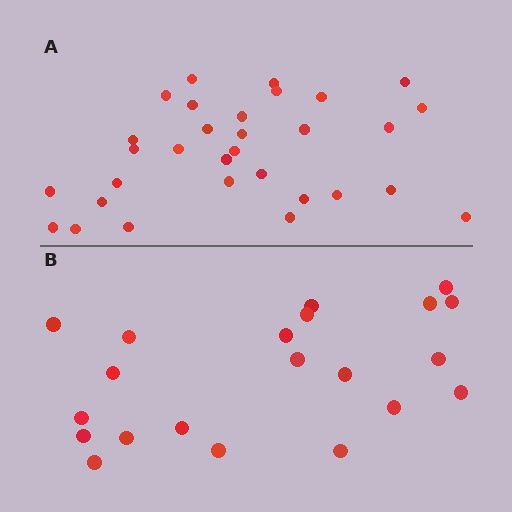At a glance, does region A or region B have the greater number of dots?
Region A (the top region) has more dots.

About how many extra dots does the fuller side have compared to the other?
Region A has roughly 10 or so more dots than region B.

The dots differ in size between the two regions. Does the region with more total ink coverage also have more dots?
No. Region B has more total ink coverage because its dots are larger, but region A actually contains more individual dots. Total area can be misleading — the number of items is what matters here.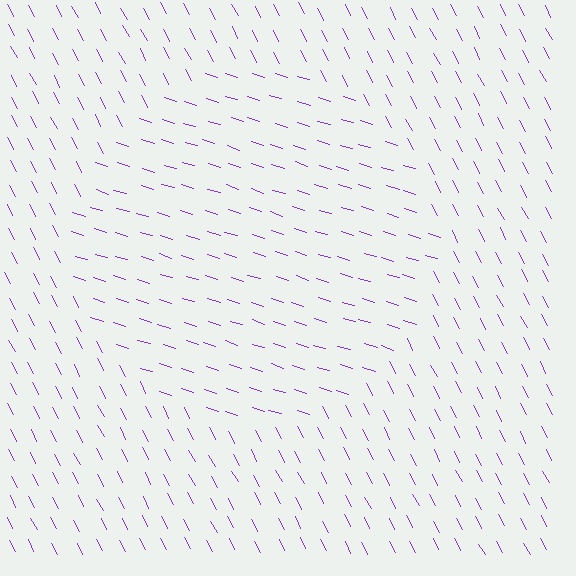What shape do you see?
I see a circle.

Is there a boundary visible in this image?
Yes, there is a texture boundary formed by a change in line orientation.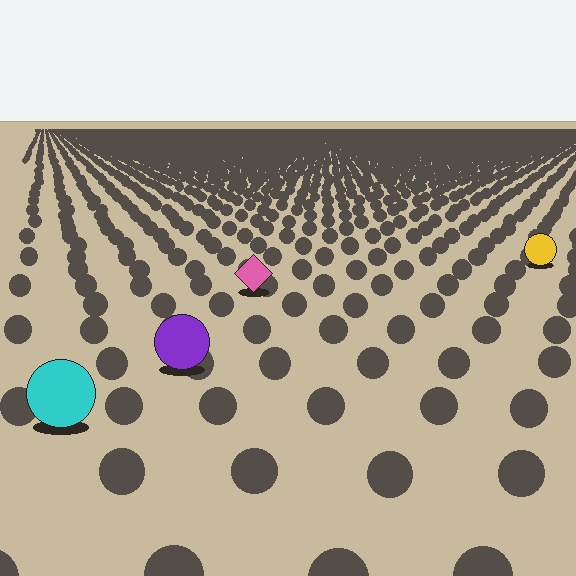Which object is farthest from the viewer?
The yellow circle is farthest from the viewer. It appears smaller and the ground texture around it is denser.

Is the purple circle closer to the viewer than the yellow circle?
Yes. The purple circle is closer — you can tell from the texture gradient: the ground texture is coarser near it.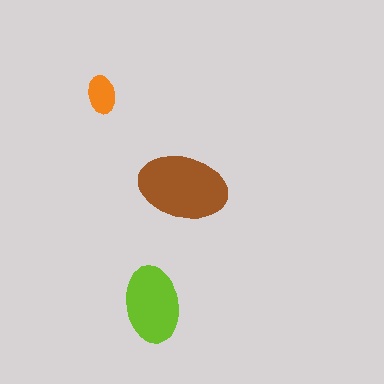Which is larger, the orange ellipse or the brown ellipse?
The brown one.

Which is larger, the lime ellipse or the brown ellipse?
The brown one.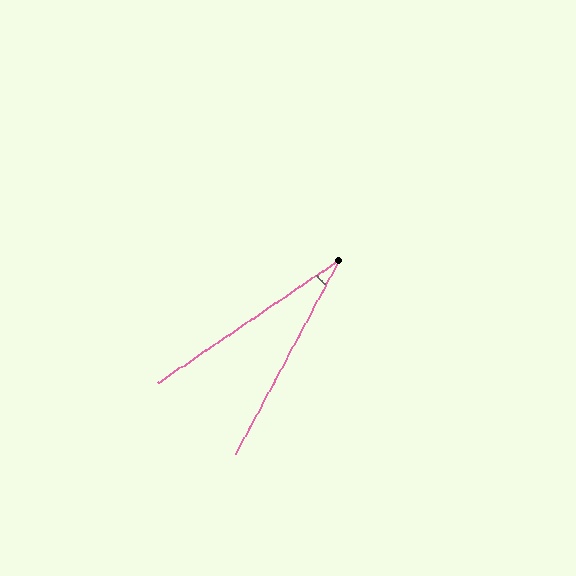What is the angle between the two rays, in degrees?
Approximately 28 degrees.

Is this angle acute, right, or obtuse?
It is acute.